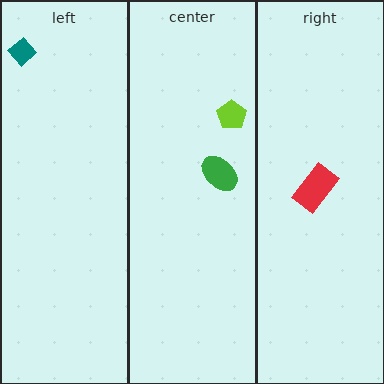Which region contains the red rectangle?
The right region.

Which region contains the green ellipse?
The center region.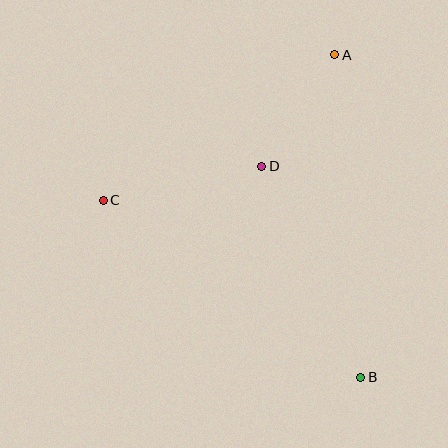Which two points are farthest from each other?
Points A and B are farthest from each other.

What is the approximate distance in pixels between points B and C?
The distance between B and C is approximately 313 pixels.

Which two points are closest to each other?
Points A and D are closest to each other.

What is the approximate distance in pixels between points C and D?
The distance between C and D is approximately 162 pixels.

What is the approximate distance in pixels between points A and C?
The distance between A and C is approximately 274 pixels.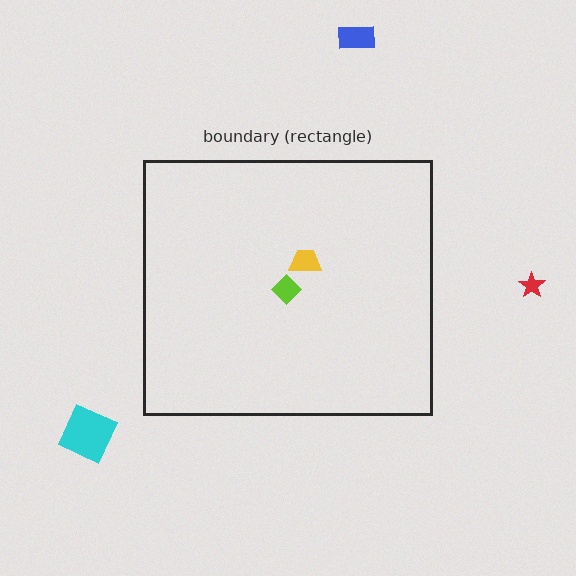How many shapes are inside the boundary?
2 inside, 3 outside.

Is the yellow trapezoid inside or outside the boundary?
Inside.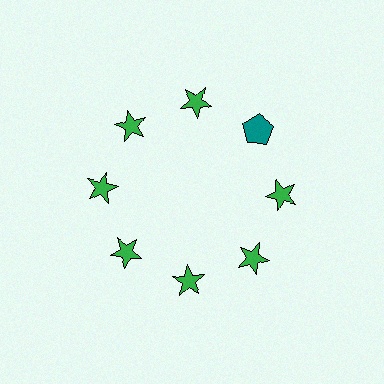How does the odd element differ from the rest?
It differs in both color (teal instead of green) and shape (pentagon instead of star).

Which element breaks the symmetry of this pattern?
The teal pentagon at roughly the 2 o'clock position breaks the symmetry. All other shapes are green stars.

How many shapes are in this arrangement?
There are 8 shapes arranged in a ring pattern.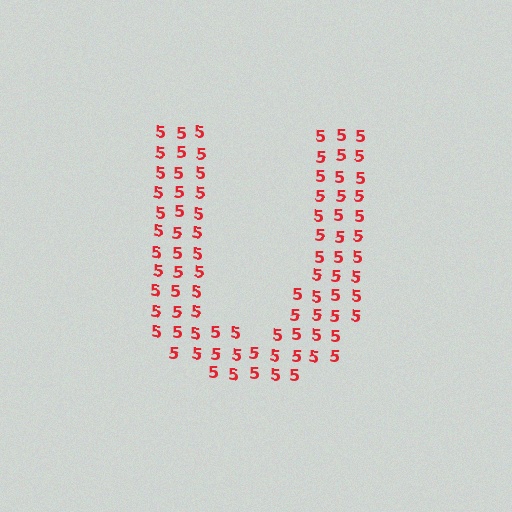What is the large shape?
The large shape is the letter U.